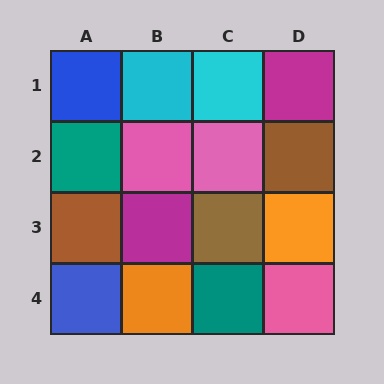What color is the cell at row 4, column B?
Orange.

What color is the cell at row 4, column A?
Blue.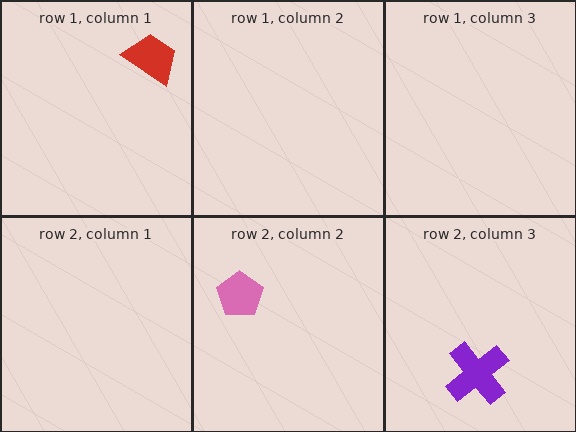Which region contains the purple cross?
The row 2, column 3 region.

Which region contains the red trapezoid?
The row 1, column 1 region.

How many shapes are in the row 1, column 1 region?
1.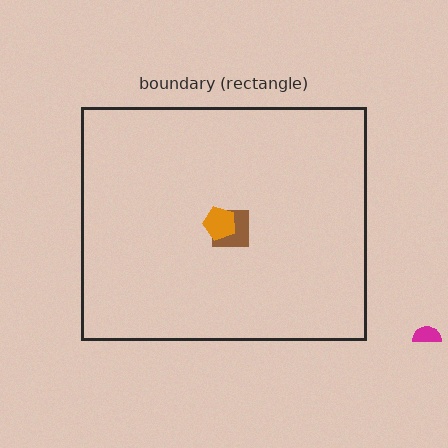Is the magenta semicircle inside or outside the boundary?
Outside.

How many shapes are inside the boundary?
2 inside, 1 outside.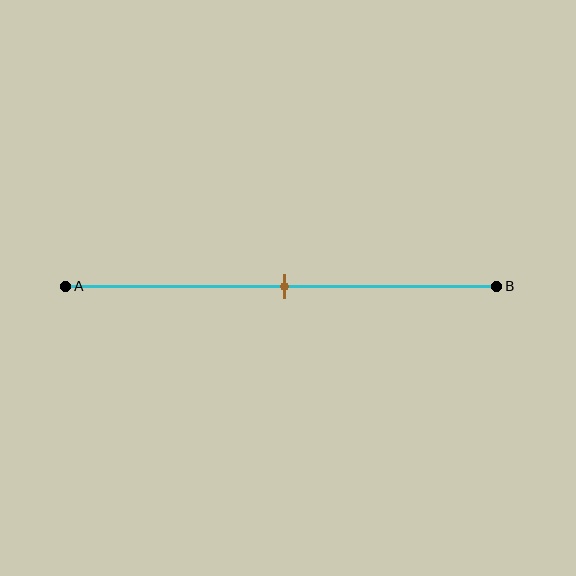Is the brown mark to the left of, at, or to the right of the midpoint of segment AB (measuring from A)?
The brown mark is approximately at the midpoint of segment AB.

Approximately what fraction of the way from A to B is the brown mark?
The brown mark is approximately 50% of the way from A to B.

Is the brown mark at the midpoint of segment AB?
Yes, the mark is approximately at the midpoint.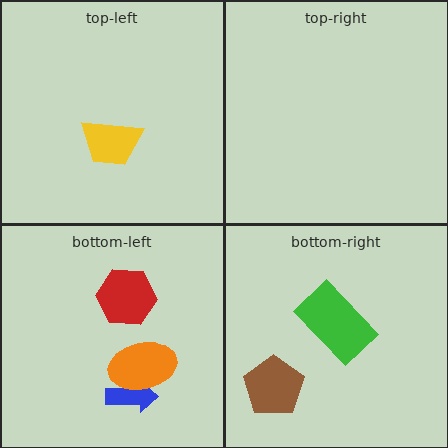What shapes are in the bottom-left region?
The red hexagon, the blue arrow, the orange ellipse.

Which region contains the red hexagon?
The bottom-left region.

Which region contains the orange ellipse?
The bottom-left region.